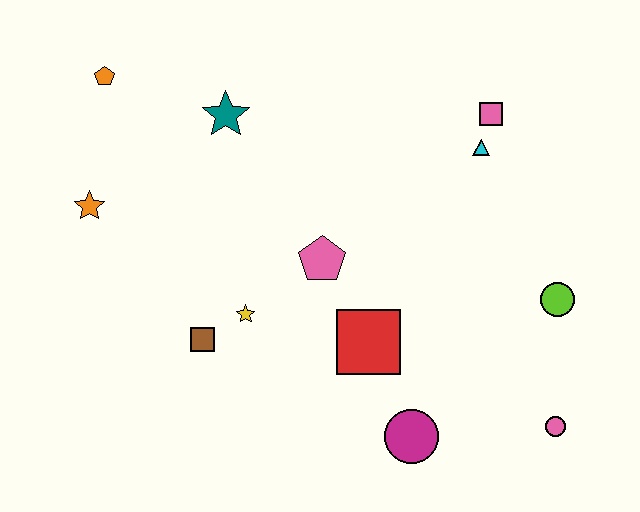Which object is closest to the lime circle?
The pink circle is closest to the lime circle.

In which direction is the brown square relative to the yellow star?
The brown square is to the left of the yellow star.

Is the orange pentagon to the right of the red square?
No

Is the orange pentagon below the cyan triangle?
No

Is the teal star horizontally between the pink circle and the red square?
No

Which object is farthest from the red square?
The orange pentagon is farthest from the red square.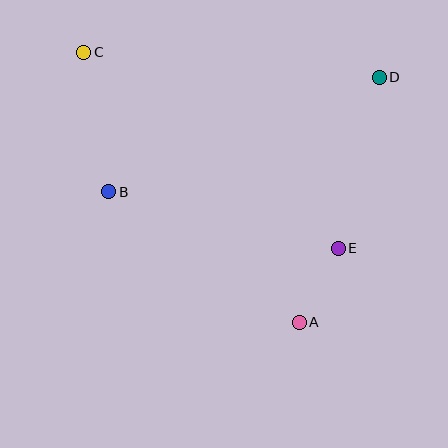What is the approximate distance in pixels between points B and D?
The distance between B and D is approximately 294 pixels.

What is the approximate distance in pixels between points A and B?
The distance between A and B is approximately 231 pixels.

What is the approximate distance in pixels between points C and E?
The distance between C and E is approximately 321 pixels.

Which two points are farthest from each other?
Points A and C are farthest from each other.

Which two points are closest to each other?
Points A and E are closest to each other.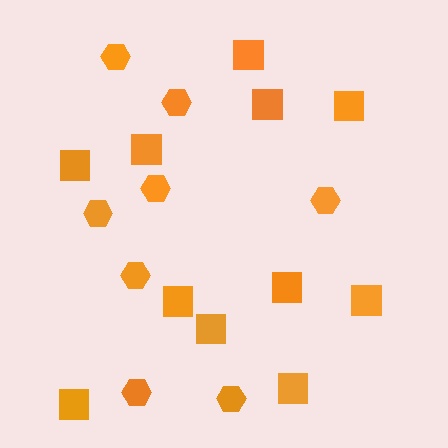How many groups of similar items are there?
There are 2 groups: one group of hexagons (8) and one group of squares (11).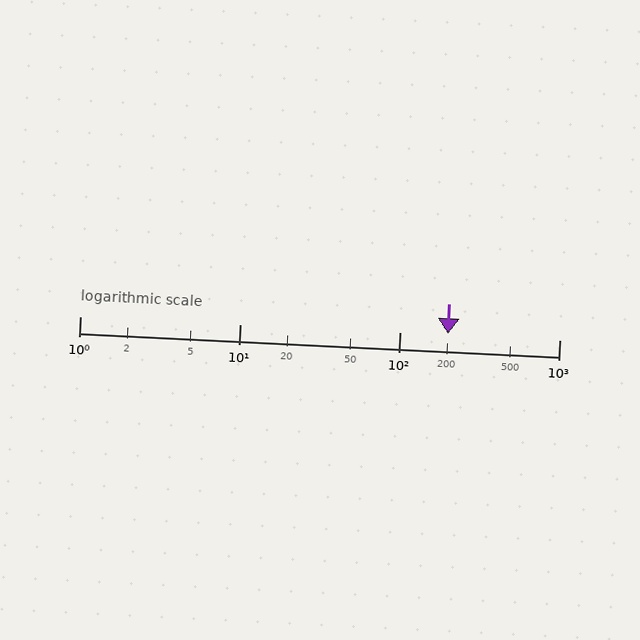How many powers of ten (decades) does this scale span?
The scale spans 3 decades, from 1 to 1000.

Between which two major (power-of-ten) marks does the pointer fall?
The pointer is between 100 and 1000.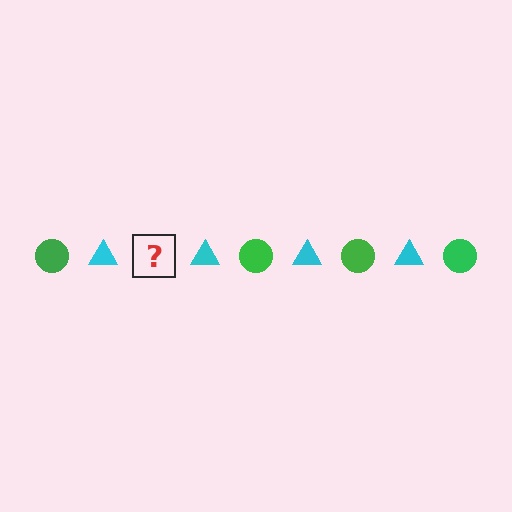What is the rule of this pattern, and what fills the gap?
The rule is that the pattern alternates between green circle and cyan triangle. The gap should be filled with a green circle.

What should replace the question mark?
The question mark should be replaced with a green circle.